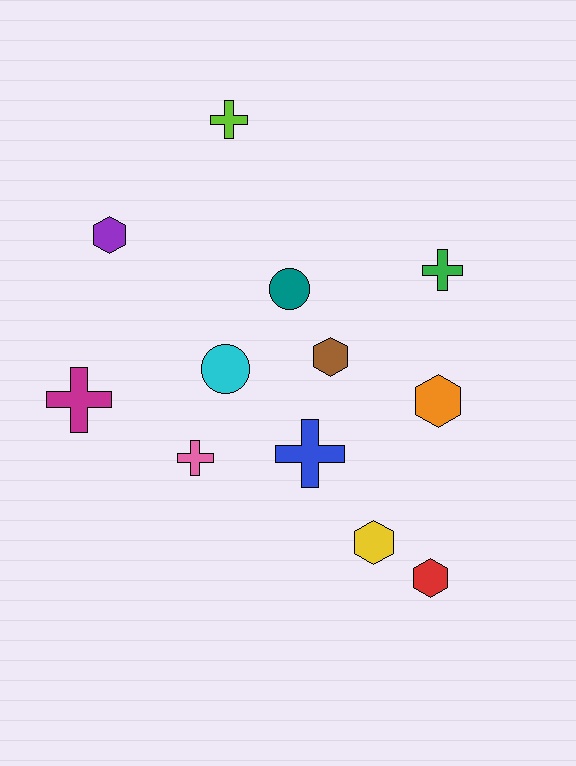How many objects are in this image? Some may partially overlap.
There are 12 objects.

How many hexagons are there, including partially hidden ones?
There are 5 hexagons.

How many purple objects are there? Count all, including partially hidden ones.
There is 1 purple object.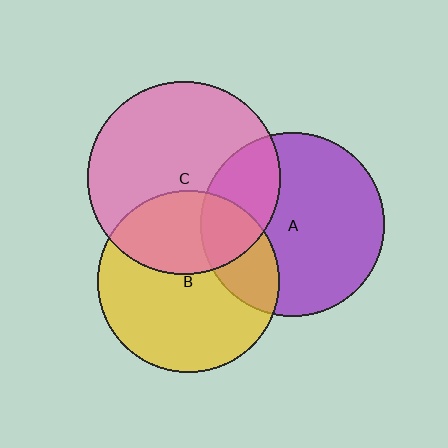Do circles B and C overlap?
Yes.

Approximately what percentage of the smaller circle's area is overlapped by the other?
Approximately 35%.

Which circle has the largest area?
Circle C (pink).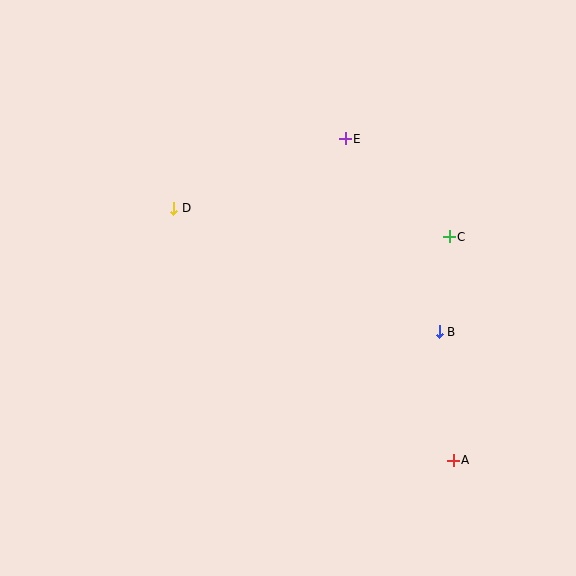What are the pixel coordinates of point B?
Point B is at (439, 332).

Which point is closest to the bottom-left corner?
Point D is closest to the bottom-left corner.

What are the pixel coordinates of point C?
Point C is at (449, 237).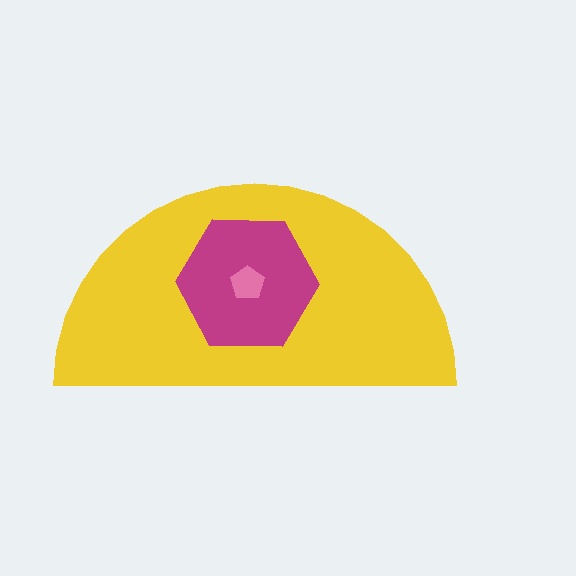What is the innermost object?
The pink pentagon.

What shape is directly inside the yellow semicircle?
The magenta hexagon.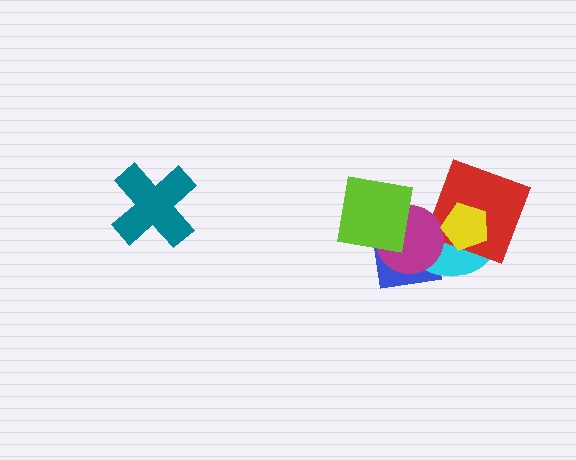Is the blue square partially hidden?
Yes, it is partially covered by another shape.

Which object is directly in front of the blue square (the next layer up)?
The cyan ellipse is directly in front of the blue square.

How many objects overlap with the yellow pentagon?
2 objects overlap with the yellow pentagon.